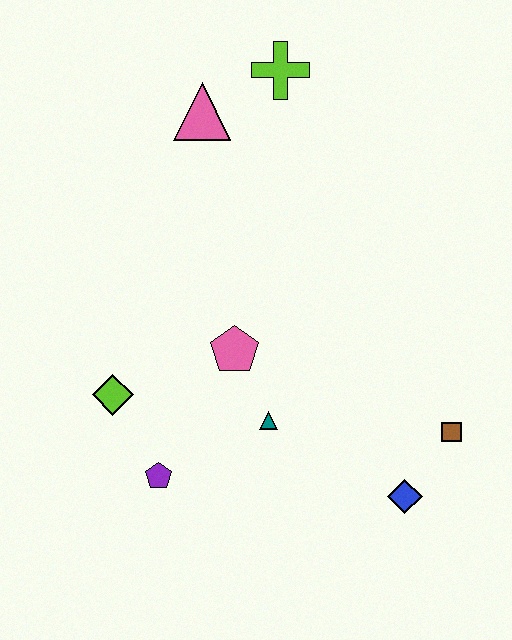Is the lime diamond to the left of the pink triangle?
Yes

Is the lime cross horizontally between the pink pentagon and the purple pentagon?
No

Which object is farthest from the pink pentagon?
The lime cross is farthest from the pink pentagon.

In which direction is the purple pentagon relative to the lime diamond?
The purple pentagon is below the lime diamond.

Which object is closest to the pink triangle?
The lime cross is closest to the pink triangle.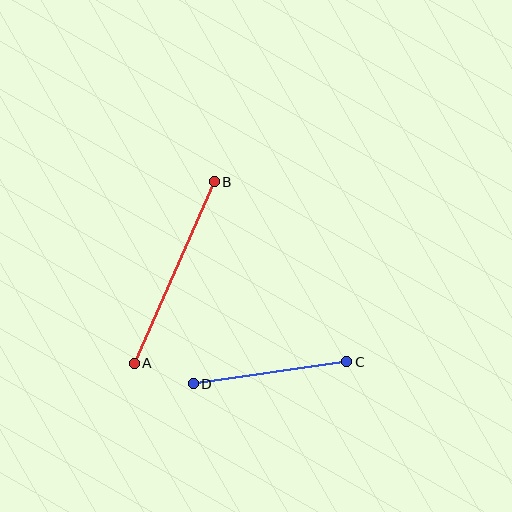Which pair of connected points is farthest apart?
Points A and B are farthest apart.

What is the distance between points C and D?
The distance is approximately 155 pixels.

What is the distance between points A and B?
The distance is approximately 198 pixels.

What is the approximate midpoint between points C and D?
The midpoint is at approximately (270, 373) pixels.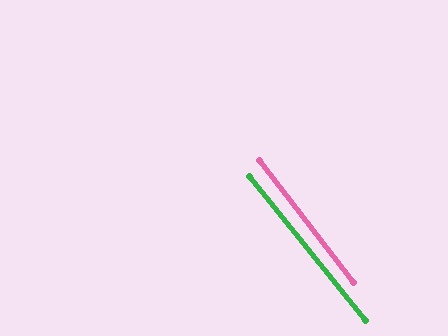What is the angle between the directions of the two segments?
Approximately 1 degree.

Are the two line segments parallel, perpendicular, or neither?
Parallel — their directions differ by only 1.1°.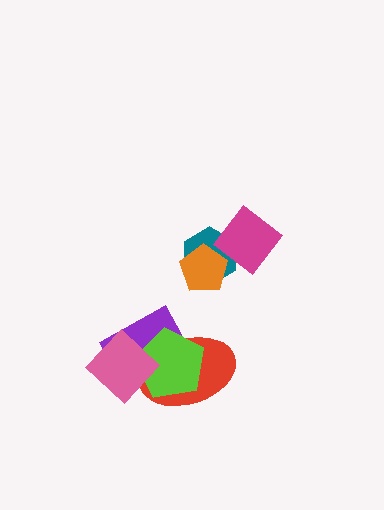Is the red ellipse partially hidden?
Yes, it is partially covered by another shape.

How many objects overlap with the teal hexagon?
2 objects overlap with the teal hexagon.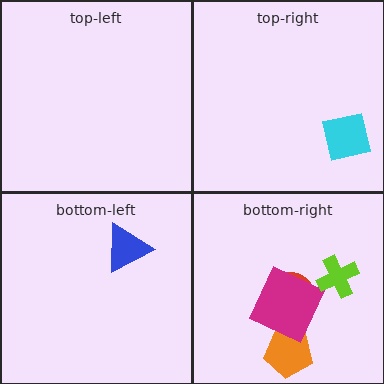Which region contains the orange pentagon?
The bottom-right region.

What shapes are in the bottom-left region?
The blue triangle.